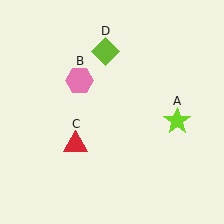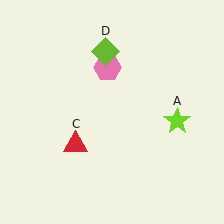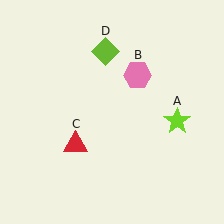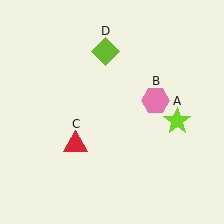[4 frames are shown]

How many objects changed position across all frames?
1 object changed position: pink hexagon (object B).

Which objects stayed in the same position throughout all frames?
Lime star (object A) and red triangle (object C) and lime diamond (object D) remained stationary.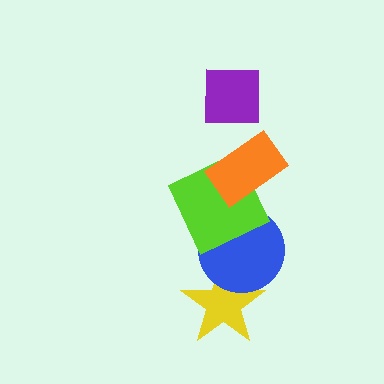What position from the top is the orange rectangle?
The orange rectangle is 2nd from the top.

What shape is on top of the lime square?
The orange rectangle is on top of the lime square.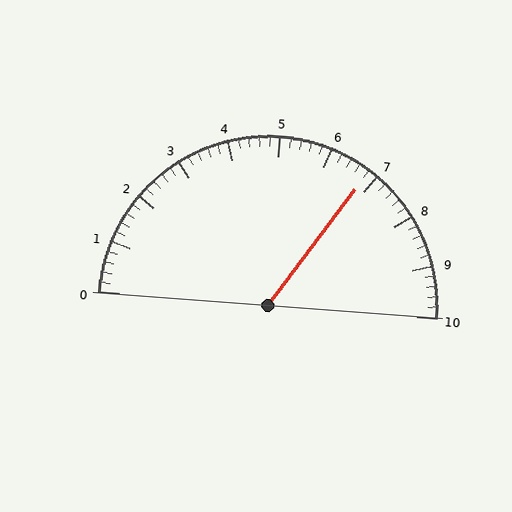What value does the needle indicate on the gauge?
The needle indicates approximately 6.8.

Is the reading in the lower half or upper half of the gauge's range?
The reading is in the upper half of the range (0 to 10).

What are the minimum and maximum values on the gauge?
The gauge ranges from 0 to 10.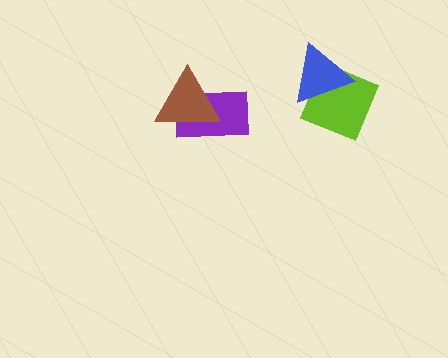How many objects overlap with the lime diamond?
1 object overlaps with the lime diamond.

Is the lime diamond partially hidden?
Yes, it is partially covered by another shape.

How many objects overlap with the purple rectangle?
1 object overlaps with the purple rectangle.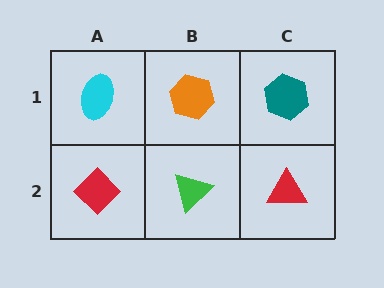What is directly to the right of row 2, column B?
A red triangle.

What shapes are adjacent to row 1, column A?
A red diamond (row 2, column A), an orange hexagon (row 1, column B).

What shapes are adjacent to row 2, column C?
A teal hexagon (row 1, column C), a green triangle (row 2, column B).